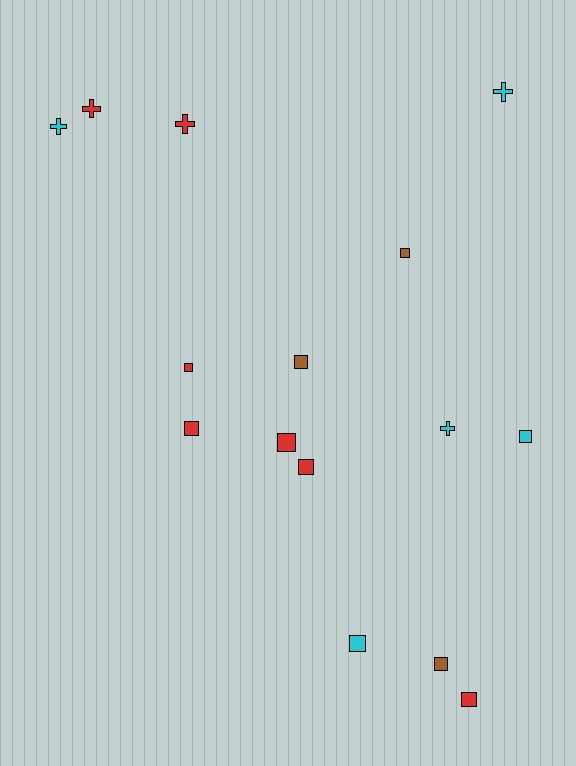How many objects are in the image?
There are 15 objects.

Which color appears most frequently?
Red, with 7 objects.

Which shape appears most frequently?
Square, with 10 objects.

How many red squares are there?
There are 5 red squares.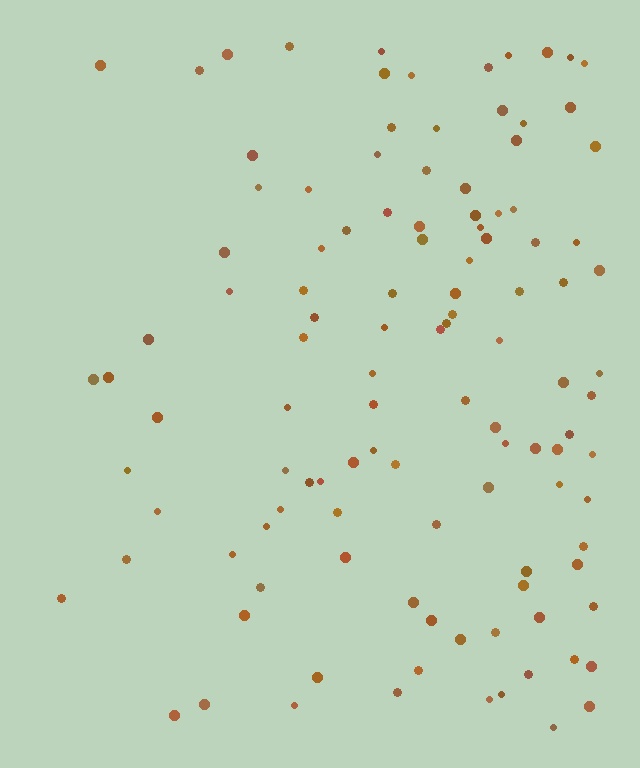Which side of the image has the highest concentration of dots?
The right.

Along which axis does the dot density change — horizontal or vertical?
Horizontal.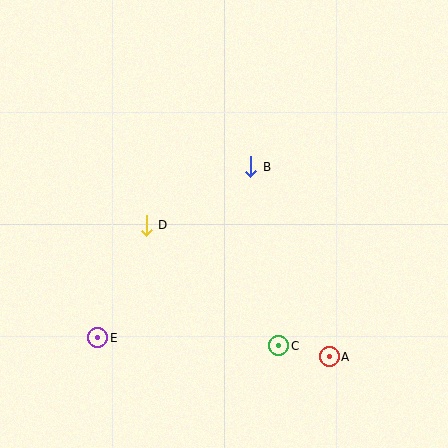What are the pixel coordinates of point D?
Point D is at (146, 225).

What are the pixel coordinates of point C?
Point C is at (279, 346).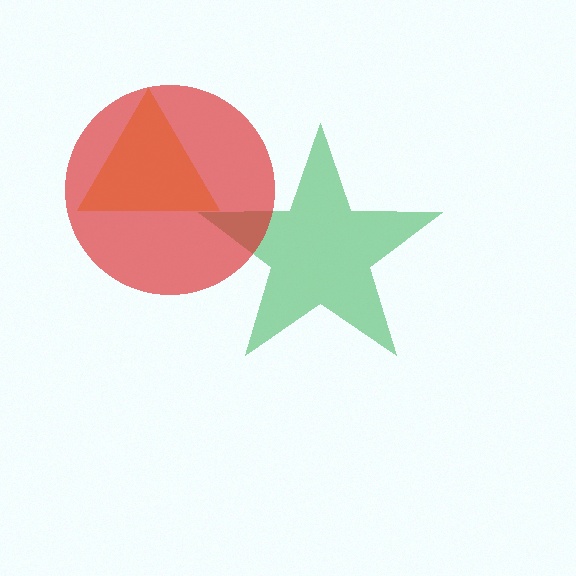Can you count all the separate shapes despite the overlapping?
Yes, there are 3 separate shapes.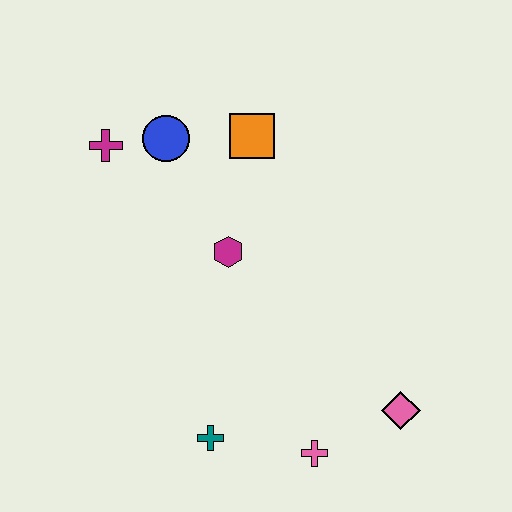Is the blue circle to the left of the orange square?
Yes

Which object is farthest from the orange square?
The pink cross is farthest from the orange square.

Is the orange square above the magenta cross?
Yes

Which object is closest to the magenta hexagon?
The orange square is closest to the magenta hexagon.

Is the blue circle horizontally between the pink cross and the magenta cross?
Yes